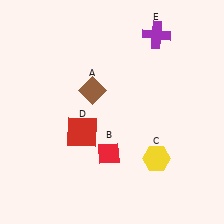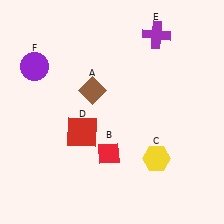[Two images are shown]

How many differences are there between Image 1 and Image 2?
There is 1 difference between the two images.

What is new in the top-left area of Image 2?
A purple circle (F) was added in the top-left area of Image 2.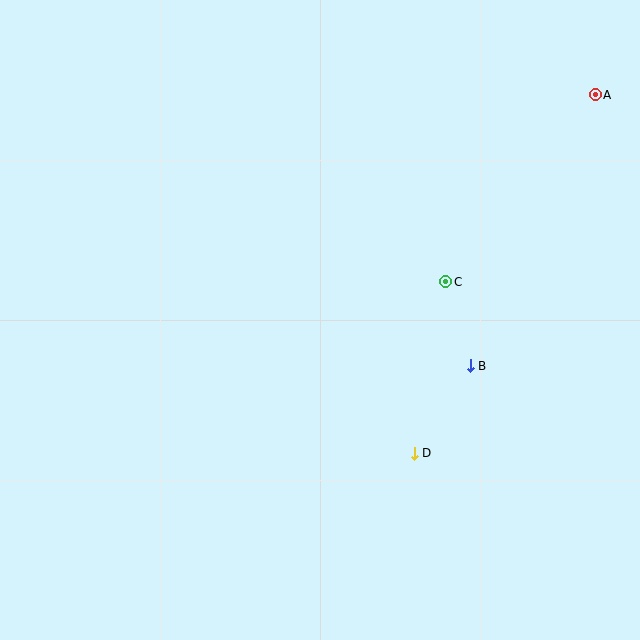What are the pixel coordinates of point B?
Point B is at (470, 366).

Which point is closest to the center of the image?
Point C at (446, 282) is closest to the center.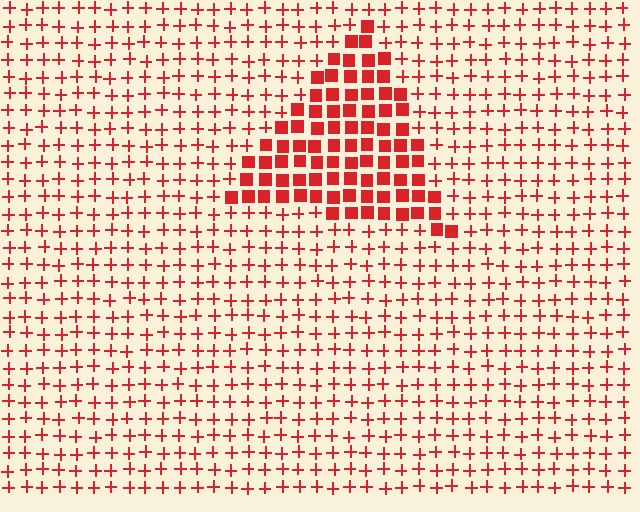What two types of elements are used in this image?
The image uses squares inside the triangle region and plus signs outside it.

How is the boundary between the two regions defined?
The boundary is defined by a change in element shape: squares inside vs. plus signs outside. All elements share the same color and spacing.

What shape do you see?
I see a triangle.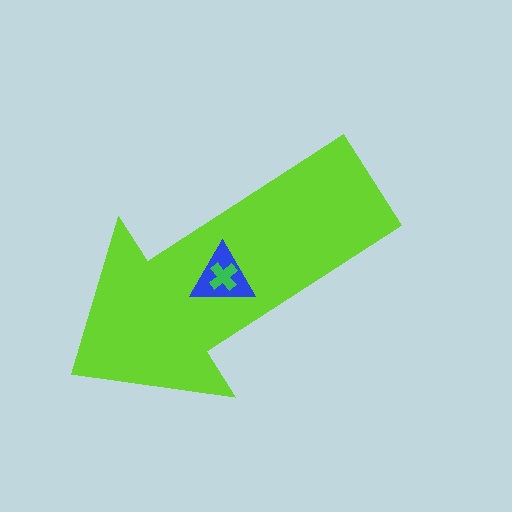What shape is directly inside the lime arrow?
The blue triangle.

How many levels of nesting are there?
3.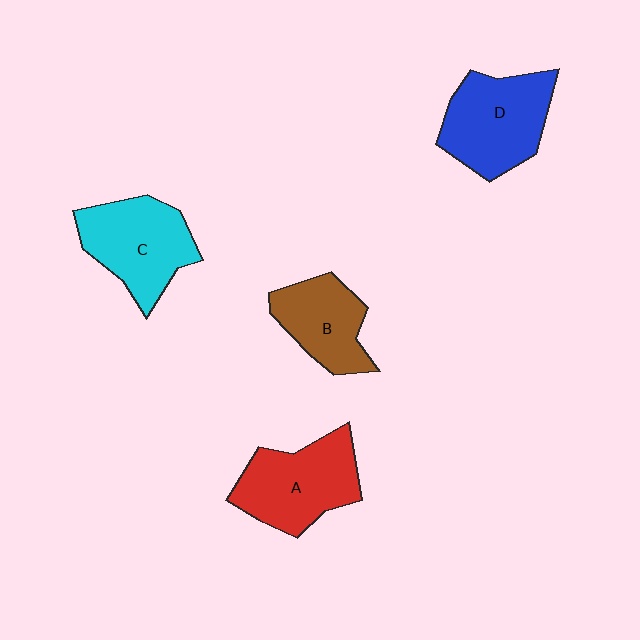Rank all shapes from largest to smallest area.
From largest to smallest: D (blue), A (red), C (cyan), B (brown).